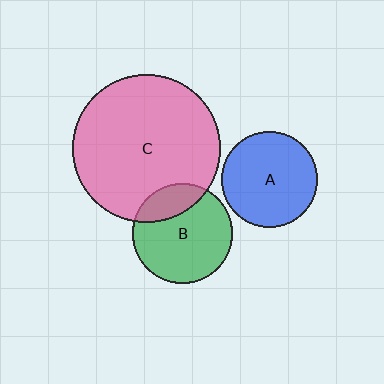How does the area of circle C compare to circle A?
Approximately 2.3 times.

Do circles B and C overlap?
Yes.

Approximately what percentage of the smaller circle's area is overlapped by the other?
Approximately 20%.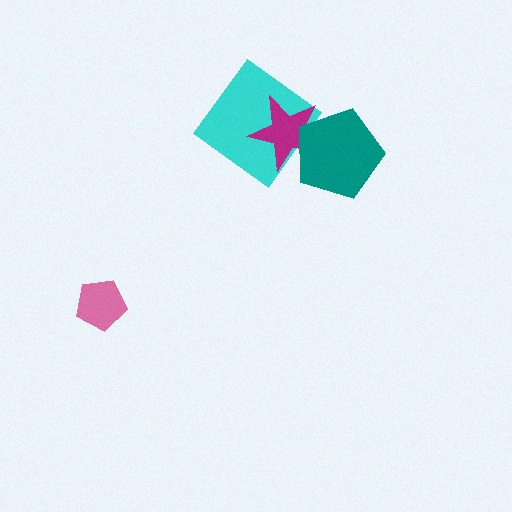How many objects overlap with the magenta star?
2 objects overlap with the magenta star.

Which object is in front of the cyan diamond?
The magenta star is in front of the cyan diamond.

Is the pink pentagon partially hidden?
No, no other shape covers it.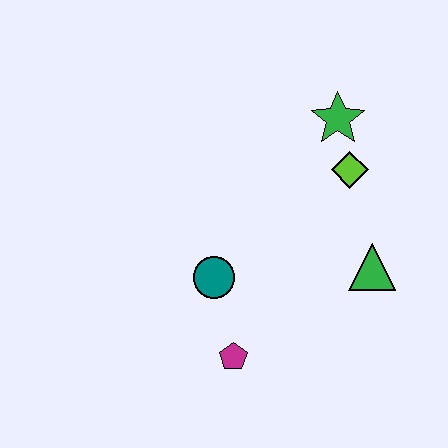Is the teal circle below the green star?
Yes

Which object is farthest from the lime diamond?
The magenta pentagon is farthest from the lime diamond.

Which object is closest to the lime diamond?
The green star is closest to the lime diamond.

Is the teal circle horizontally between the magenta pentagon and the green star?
No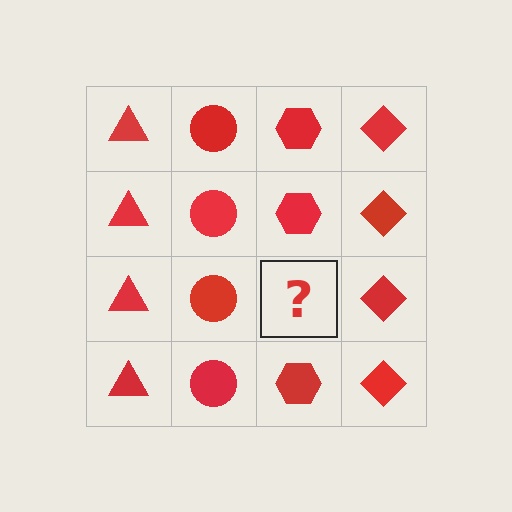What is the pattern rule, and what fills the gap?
The rule is that each column has a consistent shape. The gap should be filled with a red hexagon.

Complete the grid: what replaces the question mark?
The question mark should be replaced with a red hexagon.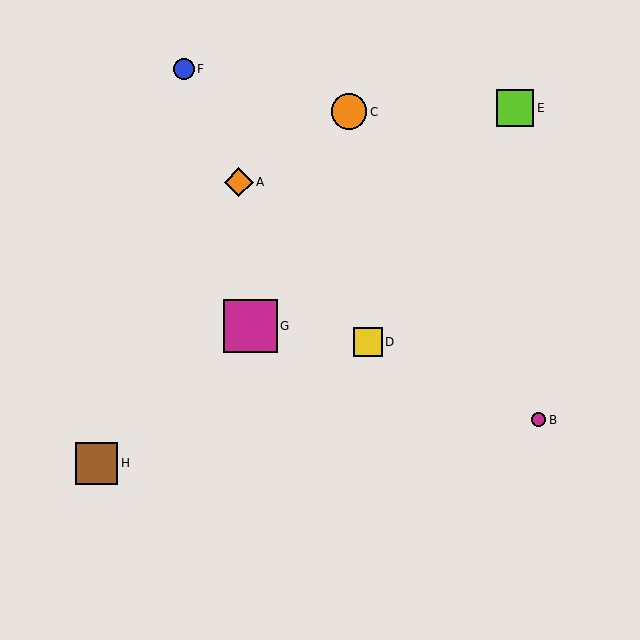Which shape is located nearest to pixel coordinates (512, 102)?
The lime square (labeled E) at (515, 108) is nearest to that location.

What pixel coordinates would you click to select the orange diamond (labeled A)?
Click at (239, 182) to select the orange diamond A.